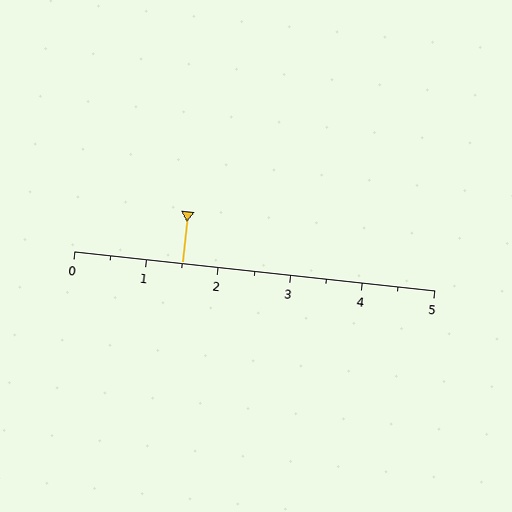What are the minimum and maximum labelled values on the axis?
The axis runs from 0 to 5.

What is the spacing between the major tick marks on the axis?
The major ticks are spaced 1 apart.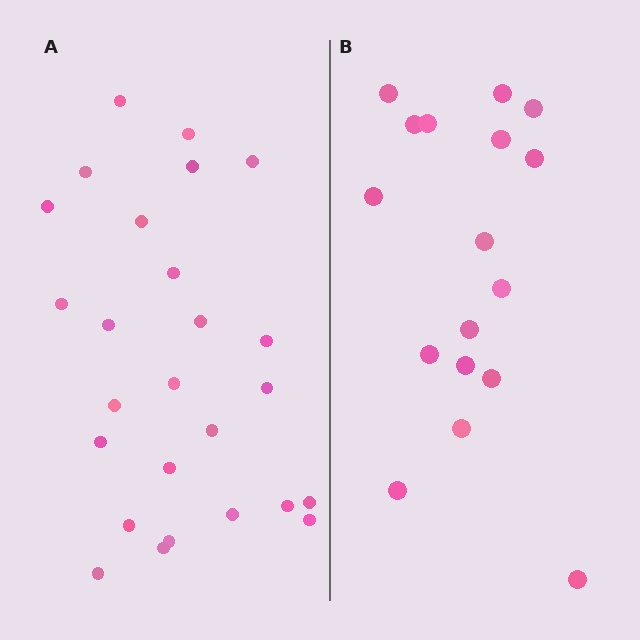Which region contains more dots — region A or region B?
Region A (the left region) has more dots.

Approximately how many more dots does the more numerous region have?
Region A has roughly 8 or so more dots than region B.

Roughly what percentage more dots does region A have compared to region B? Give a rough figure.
About 55% more.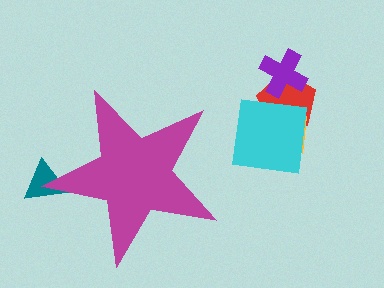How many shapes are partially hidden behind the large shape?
1 shape is partially hidden.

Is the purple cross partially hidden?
No, the purple cross is fully visible.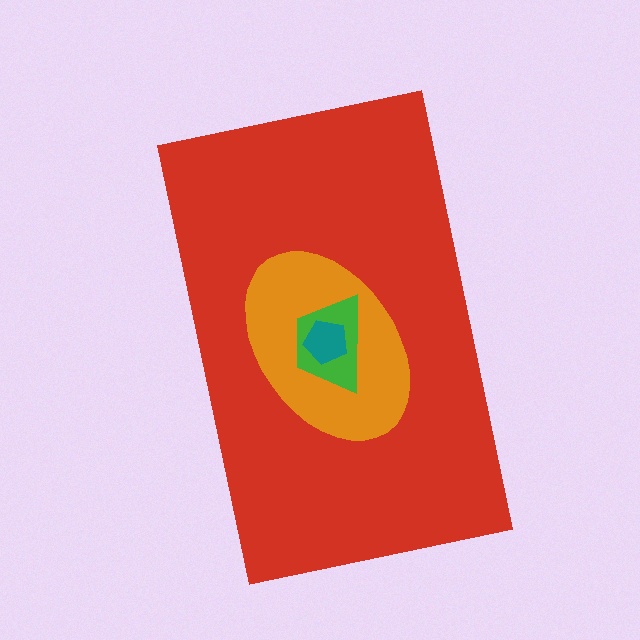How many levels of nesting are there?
4.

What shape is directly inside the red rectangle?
The orange ellipse.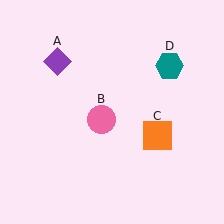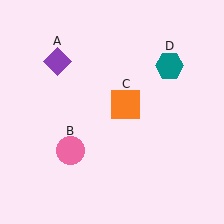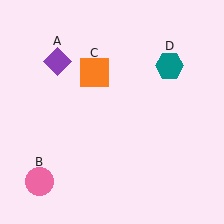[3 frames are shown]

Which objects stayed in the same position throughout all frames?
Purple diamond (object A) and teal hexagon (object D) remained stationary.